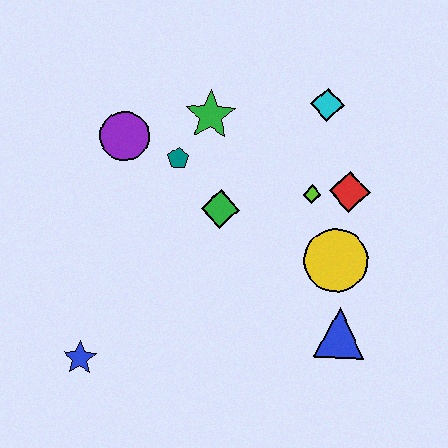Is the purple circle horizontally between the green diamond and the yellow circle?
No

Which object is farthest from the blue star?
The cyan diamond is farthest from the blue star.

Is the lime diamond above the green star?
No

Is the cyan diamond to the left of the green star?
No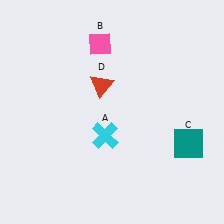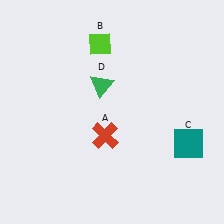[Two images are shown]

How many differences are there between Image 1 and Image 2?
There are 3 differences between the two images.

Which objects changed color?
A changed from cyan to red. B changed from pink to lime. D changed from red to green.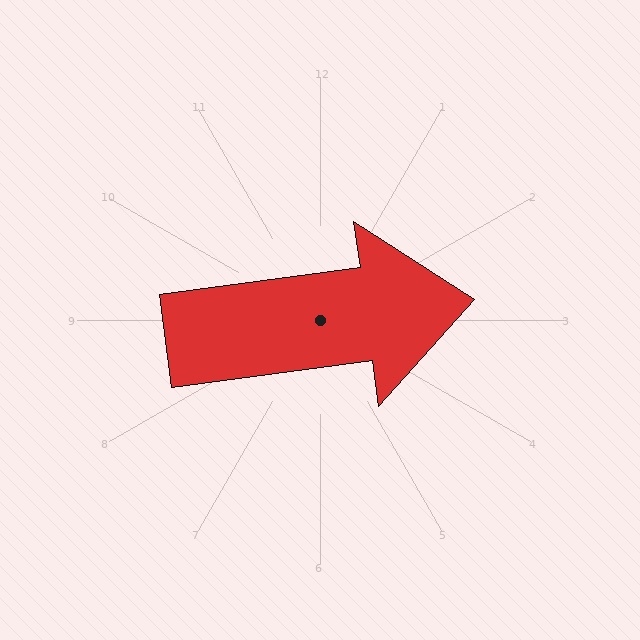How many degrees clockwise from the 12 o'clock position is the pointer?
Approximately 82 degrees.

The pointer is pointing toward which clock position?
Roughly 3 o'clock.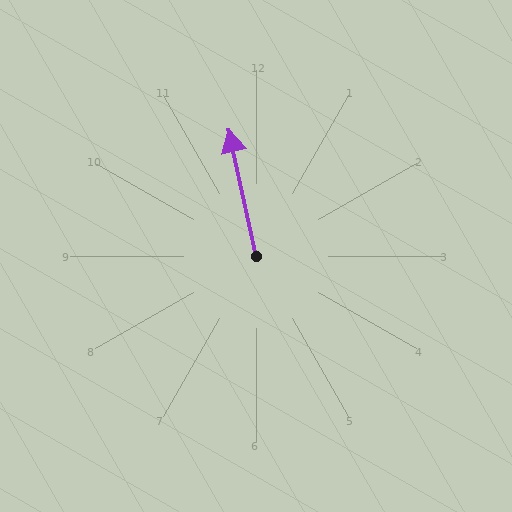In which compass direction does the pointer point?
North.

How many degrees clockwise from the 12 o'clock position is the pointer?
Approximately 348 degrees.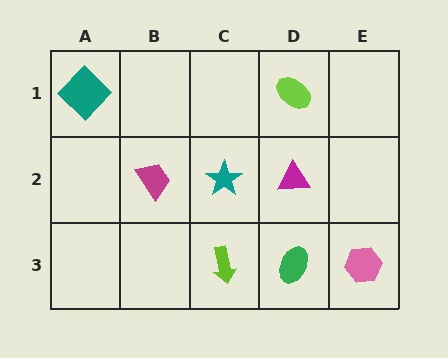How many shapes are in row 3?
3 shapes.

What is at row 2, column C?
A teal star.